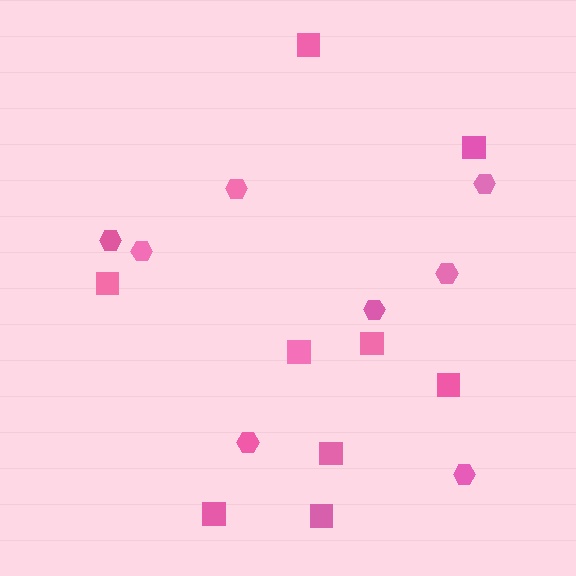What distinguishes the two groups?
There are 2 groups: one group of hexagons (8) and one group of squares (9).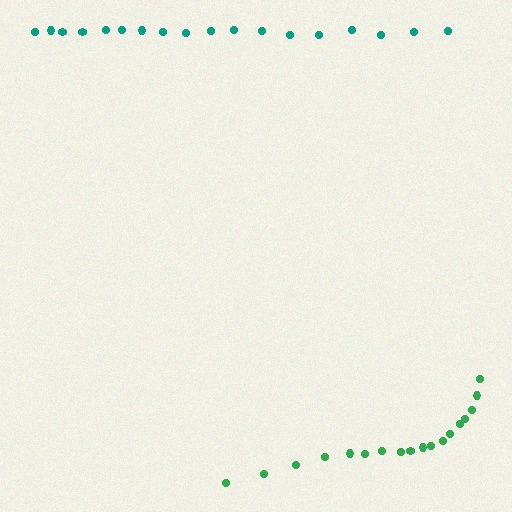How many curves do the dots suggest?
There are 2 distinct paths.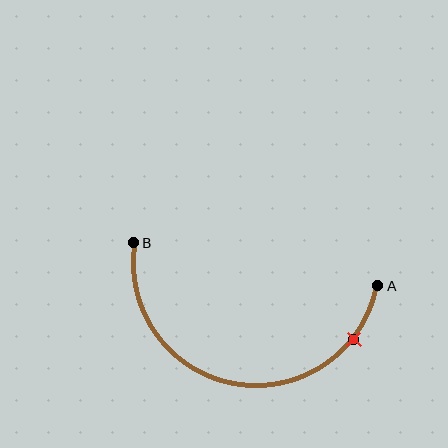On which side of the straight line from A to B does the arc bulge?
The arc bulges below the straight line connecting A and B.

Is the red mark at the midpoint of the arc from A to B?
No. The red mark lies on the arc but is closer to endpoint A. The arc midpoint would be at the point on the curve equidistant along the arc from both A and B.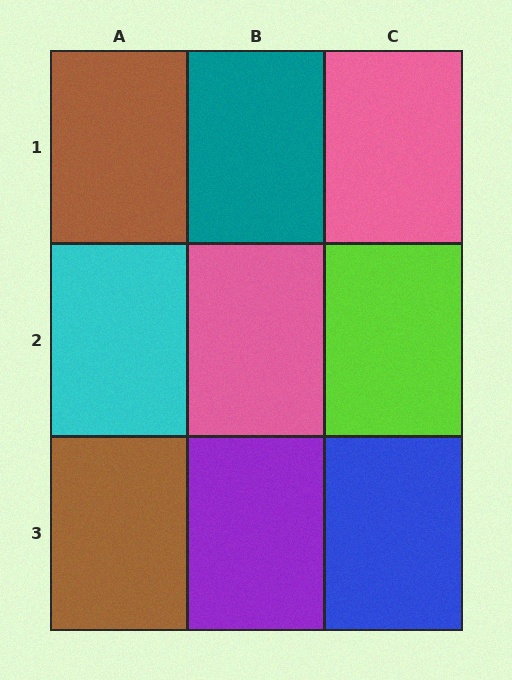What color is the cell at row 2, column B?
Pink.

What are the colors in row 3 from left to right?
Brown, purple, blue.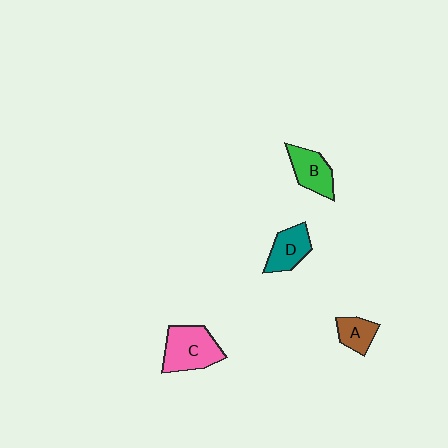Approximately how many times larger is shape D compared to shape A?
Approximately 1.3 times.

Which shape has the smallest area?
Shape A (brown).